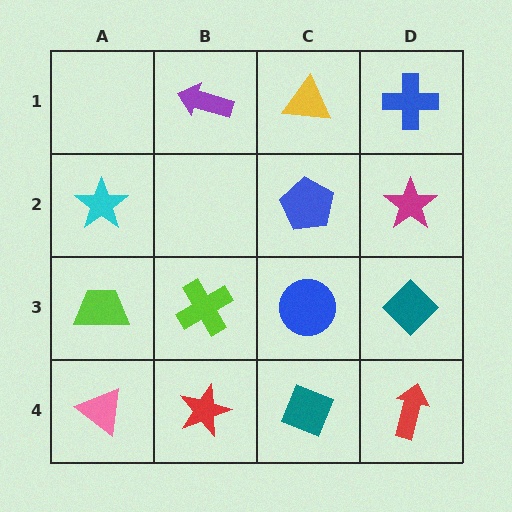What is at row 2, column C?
A blue pentagon.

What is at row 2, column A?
A cyan star.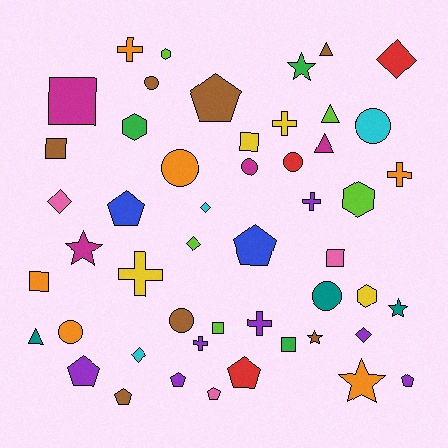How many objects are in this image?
There are 50 objects.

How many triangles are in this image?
There are 4 triangles.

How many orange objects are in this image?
There are 6 orange objects.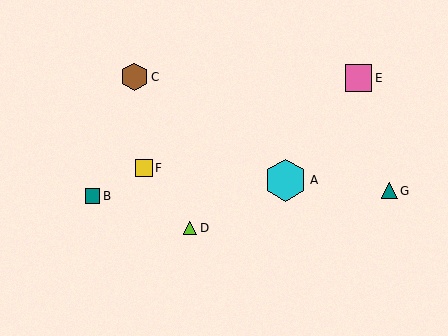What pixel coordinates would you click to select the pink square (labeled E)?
Click at (359, 78) to select the pink square E.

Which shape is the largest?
The cyan hexagon (labeled A) is the largest.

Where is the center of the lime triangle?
The center of the lime triangle is at (190, 228).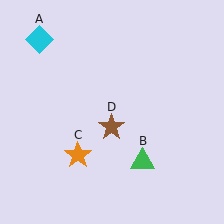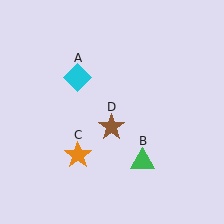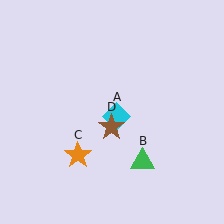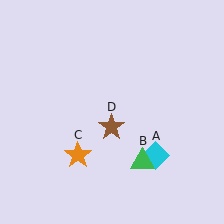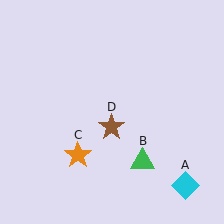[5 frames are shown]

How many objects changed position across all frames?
1 object changed position: cyan diamond (object A).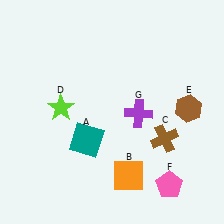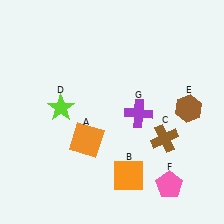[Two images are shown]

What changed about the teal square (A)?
In Image 1, A is teal. In Image 2, it changed to orange.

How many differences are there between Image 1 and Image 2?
There is 1 difference between the two images.